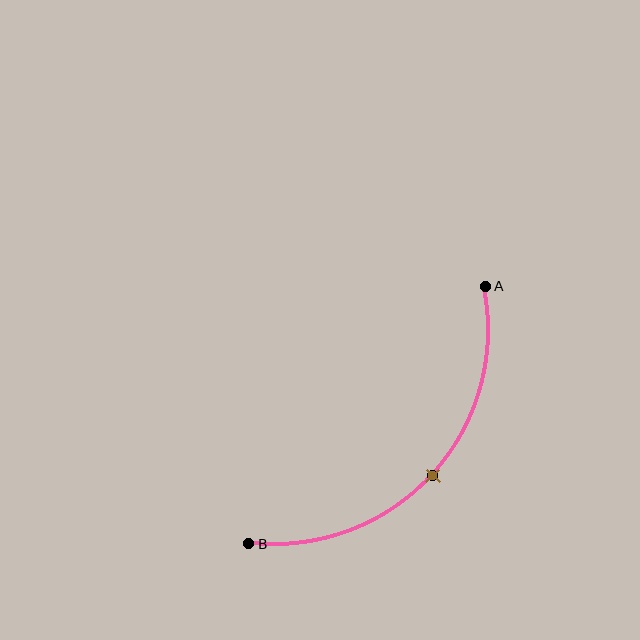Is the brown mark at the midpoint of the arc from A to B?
Yes. The brown mark lies on the arc at equal arc-length from both A and B — it is the arc midpoint.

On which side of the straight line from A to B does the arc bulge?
The arc bulges below and to the right of the straight line connecting A and B.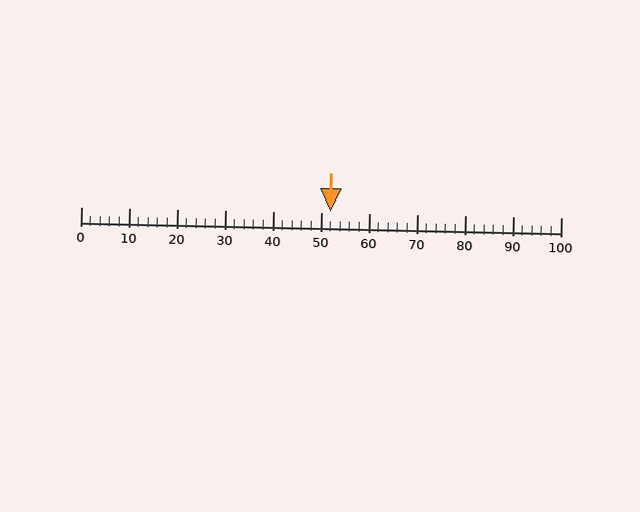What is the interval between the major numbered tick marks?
The major tick marks are spaced 10 units apart.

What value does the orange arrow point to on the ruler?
The orange arrow points to approximately 52.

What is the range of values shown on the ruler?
The ruler shows values from 0 to 100.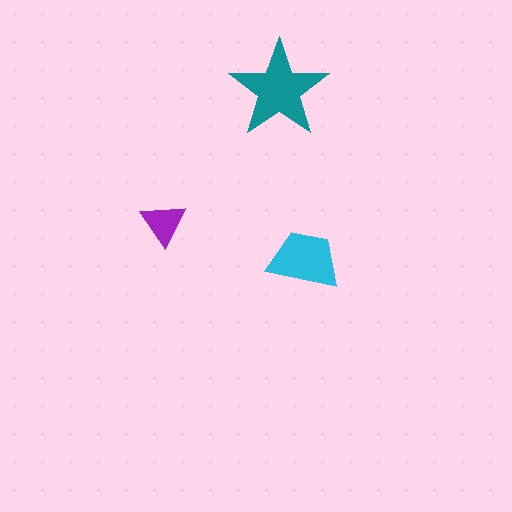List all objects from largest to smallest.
The teal star, the cyan trapezoid, the purple triangle.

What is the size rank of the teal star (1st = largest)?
1st.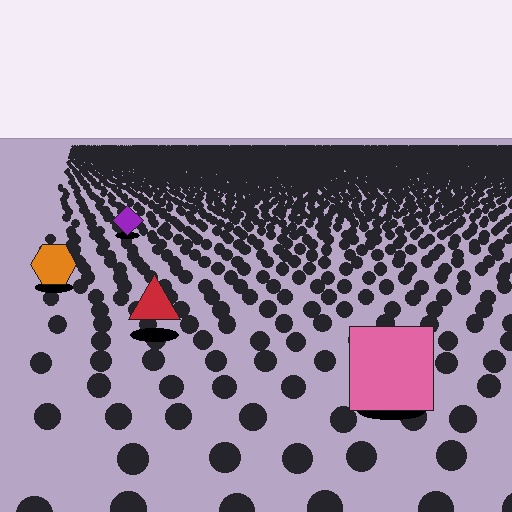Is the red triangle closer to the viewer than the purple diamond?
Yes. The red triangle is closer — you can tell from the texture gradient: the ground texture is coarser near it.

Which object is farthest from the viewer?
The purple diamond is farthest from the viewer. It appears smaller and the ground texture around it is denser.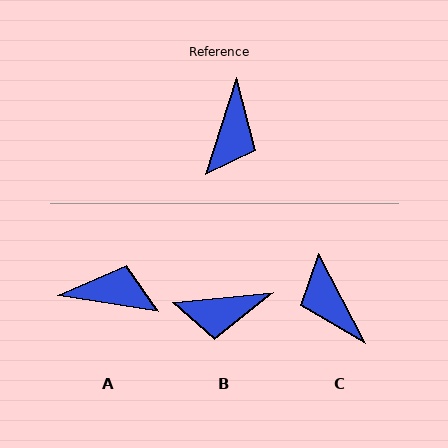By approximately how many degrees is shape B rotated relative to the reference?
Approximately 67 degrees clockwise.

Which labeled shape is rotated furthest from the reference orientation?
C, about 135 degrees away.